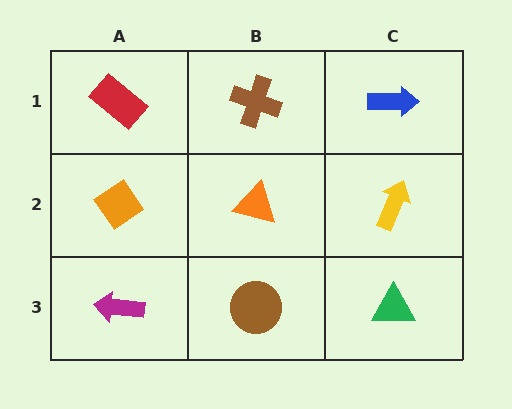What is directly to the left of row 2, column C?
An orange triangle.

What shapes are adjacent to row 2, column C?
A blue arrow (row 1, column C), a green triangle (row 3, column C), an orange triangle (row 2, column B).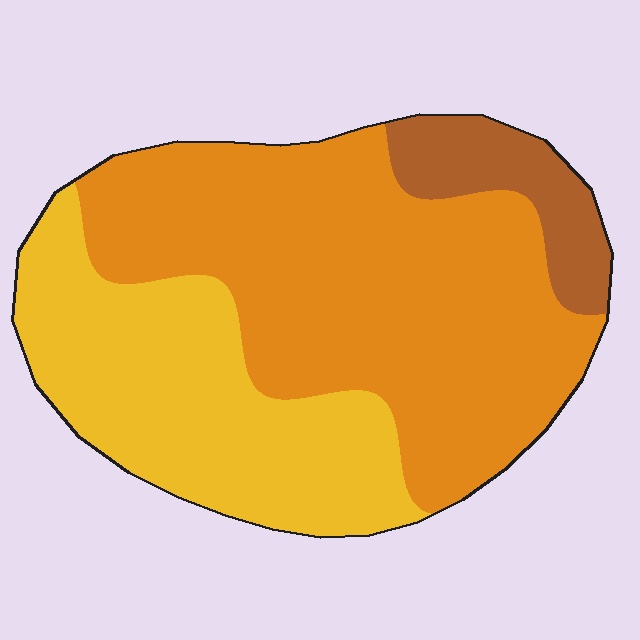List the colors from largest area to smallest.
From largest to smallest: orange, yellow, brown.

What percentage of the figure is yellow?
Yellow takes up about one third (1/3) of the figure.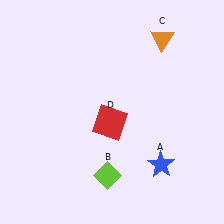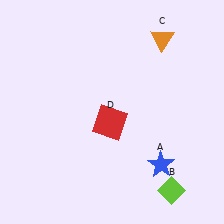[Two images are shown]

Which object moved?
The lime diamond (B) moved right.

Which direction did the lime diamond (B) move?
The lime diamond (B) moved right.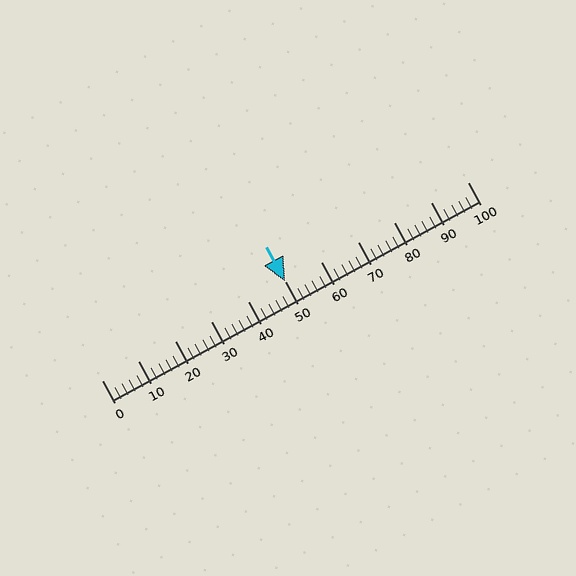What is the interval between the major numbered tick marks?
The major tick marks are spaced 10 units apart.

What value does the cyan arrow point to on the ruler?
The cyan arrow points to approximately 50.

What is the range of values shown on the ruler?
The ruler shows values from 0 to 100.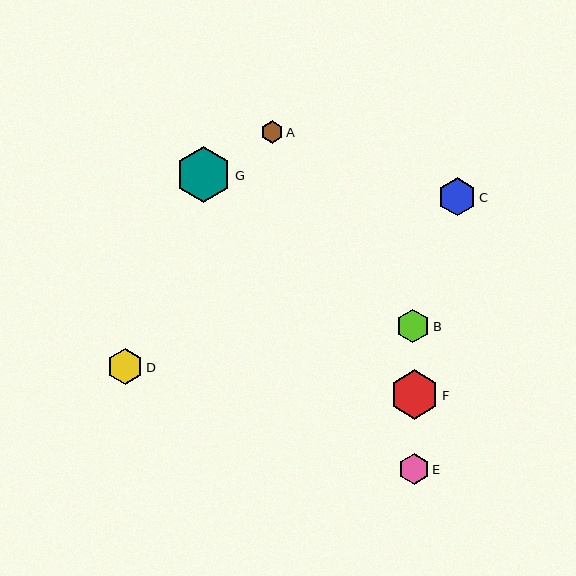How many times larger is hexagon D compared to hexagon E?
Hexagon D is approximately 1.2 times the size of hexagon E.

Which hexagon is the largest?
Hexagon G is the largest with a size of approximately 56 pixels.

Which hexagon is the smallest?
Hexagon A is the smallest with a size of approximately 23 pixels.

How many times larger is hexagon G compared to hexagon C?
Hexagon G is approximately 1.5 times the size of hexagon C.